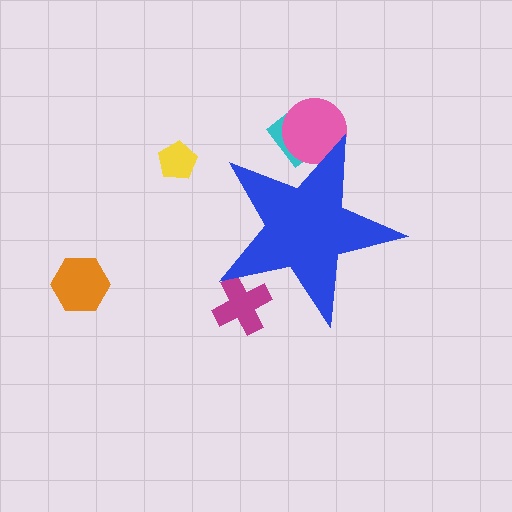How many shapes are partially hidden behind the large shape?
3 shapes are partially hidden.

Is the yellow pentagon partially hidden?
No, the yellow pentagon is fully visible.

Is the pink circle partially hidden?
Yes, the pink circle is partially hidden behind the blue star.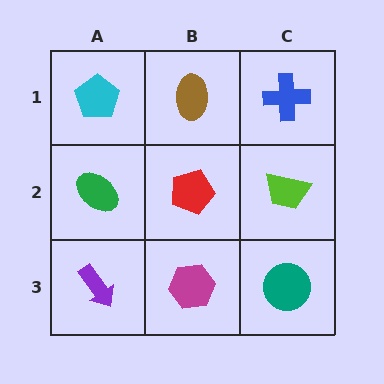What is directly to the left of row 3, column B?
A purple arrow.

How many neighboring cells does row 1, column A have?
2.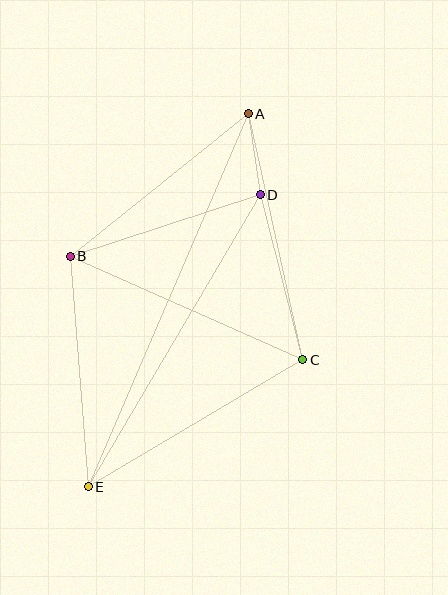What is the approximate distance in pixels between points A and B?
The distance between A and B is approximately 228 pixels.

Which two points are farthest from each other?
Points A and E are farthest from each other.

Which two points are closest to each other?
Points A and D are closest to each other.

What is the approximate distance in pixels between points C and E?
The distance between C and E is approximately 249 pixels.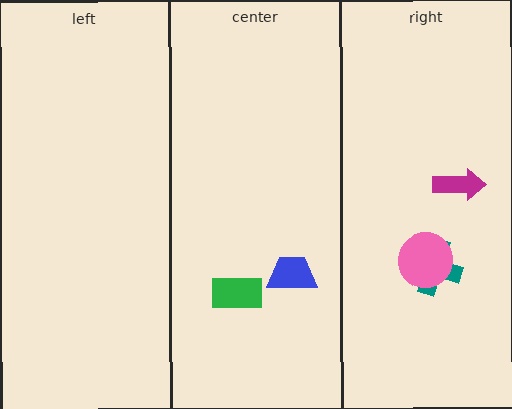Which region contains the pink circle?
The right region.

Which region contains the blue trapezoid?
The center region.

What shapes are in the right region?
The teal cross, the magenta arrow, the pink circle.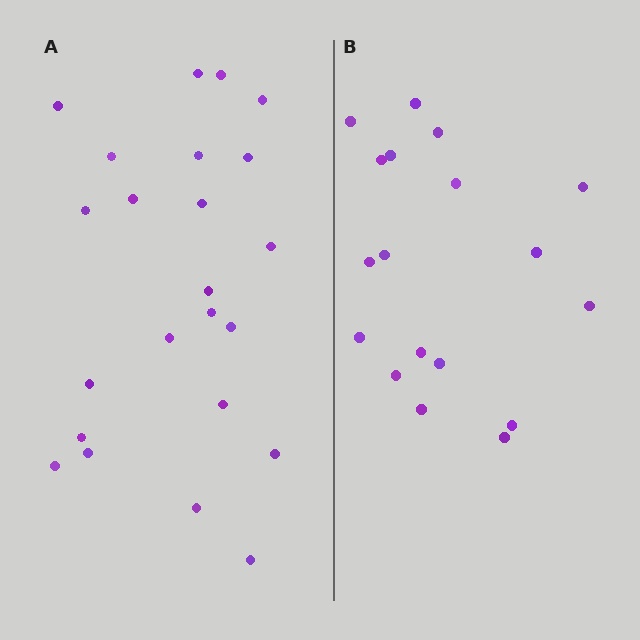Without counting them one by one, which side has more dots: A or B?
Region A (the left region) has more dots.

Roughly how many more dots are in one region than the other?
Region A has about 5 more dots than region B.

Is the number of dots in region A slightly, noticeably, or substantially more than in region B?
Region A has noticeably more, but not dramatically so. The ratio is roughly 1.3 to 1.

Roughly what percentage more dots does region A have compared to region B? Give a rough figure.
About 30% more.